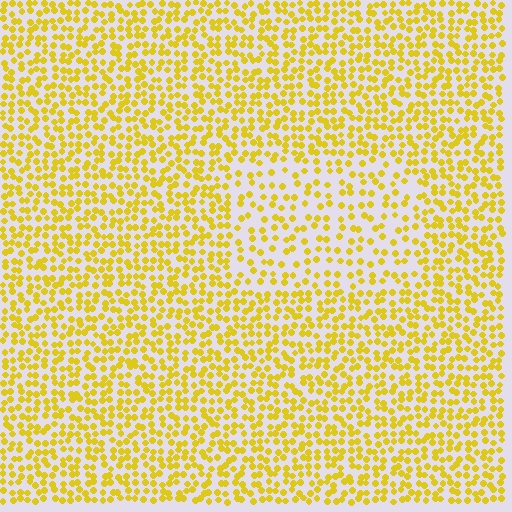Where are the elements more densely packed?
The elements are more densely packed outside the rectangle boundary.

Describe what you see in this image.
The image contains small yellow elements arranged at two different densities. A rectangle-shaped region is visible where the elements are less densely packed than the surrounding area.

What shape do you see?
I see a rectangle.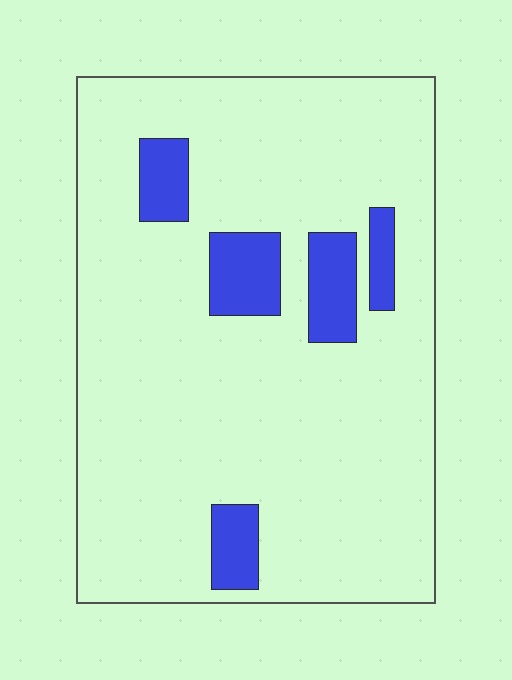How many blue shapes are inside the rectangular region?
5.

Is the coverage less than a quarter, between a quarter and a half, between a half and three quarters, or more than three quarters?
Less than a quarter.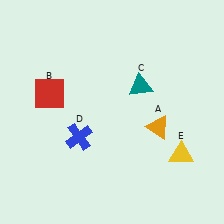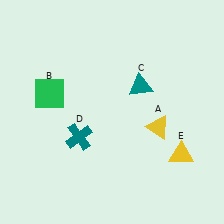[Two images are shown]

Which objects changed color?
A changed from orange to yellow. B changed from red to green. D changed from blue to teal.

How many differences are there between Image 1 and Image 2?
There are 3 differences between the two images.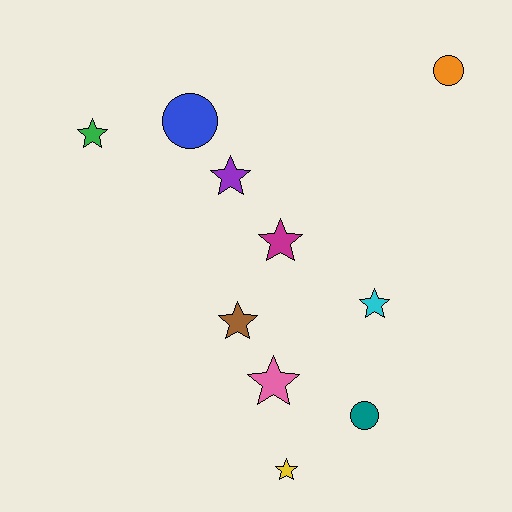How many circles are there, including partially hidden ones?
There are 3 circles.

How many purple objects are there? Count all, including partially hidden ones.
There is 1 purple object.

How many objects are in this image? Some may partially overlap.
There are 10 objects.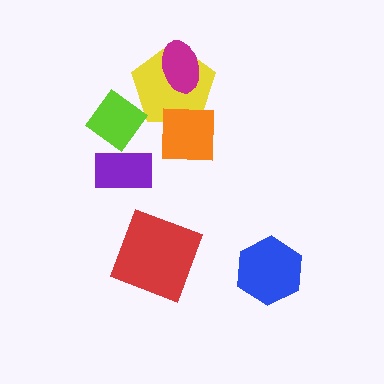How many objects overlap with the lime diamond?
2 objects overlap with the lime diamond.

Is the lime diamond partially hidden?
No, no other shape covers it.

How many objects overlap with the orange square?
1 object overlaps with the orange square.